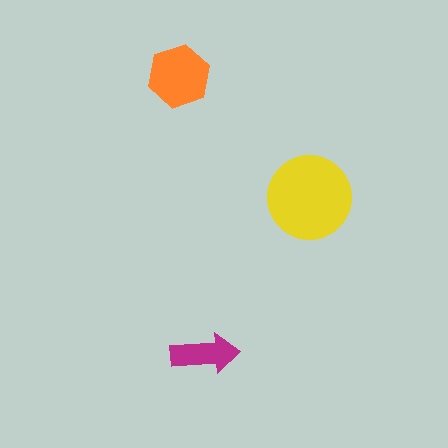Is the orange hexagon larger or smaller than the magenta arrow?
Larger.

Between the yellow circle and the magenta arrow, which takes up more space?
The yellow circle.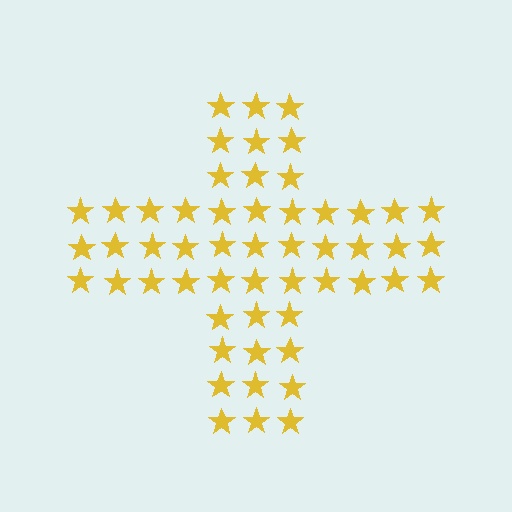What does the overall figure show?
The overall figure shows a cross.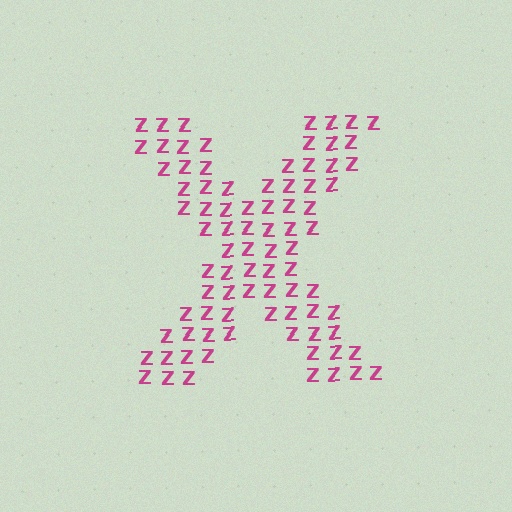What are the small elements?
The small elements are letter Z's.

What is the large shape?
The large shape is the letter X.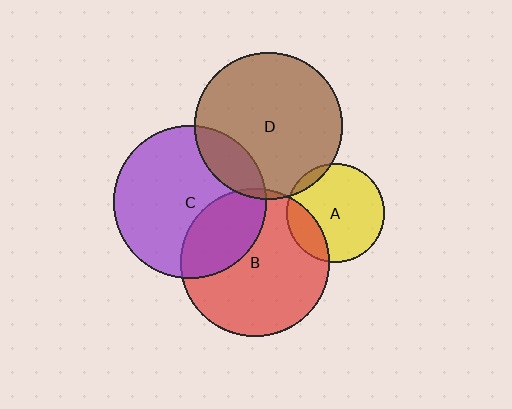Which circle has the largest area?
Circle C (purple).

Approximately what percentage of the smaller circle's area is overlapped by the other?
Approximately 15%.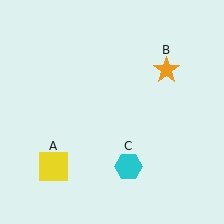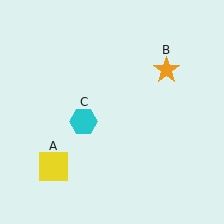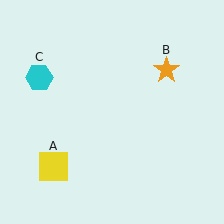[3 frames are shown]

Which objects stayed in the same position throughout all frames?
Yellow square (object A) and orange star (object B) remained stationary.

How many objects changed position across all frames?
1 object changed position: cyan hexagon (object C).